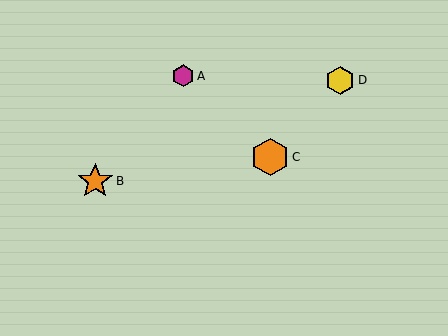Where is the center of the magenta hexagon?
The center of the magenta hexagon is at (183, 76).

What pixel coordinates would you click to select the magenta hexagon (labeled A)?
Click at (183, 76) to select the magenta hexagon A.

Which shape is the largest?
The orange hexagon (labeled C) is the largest.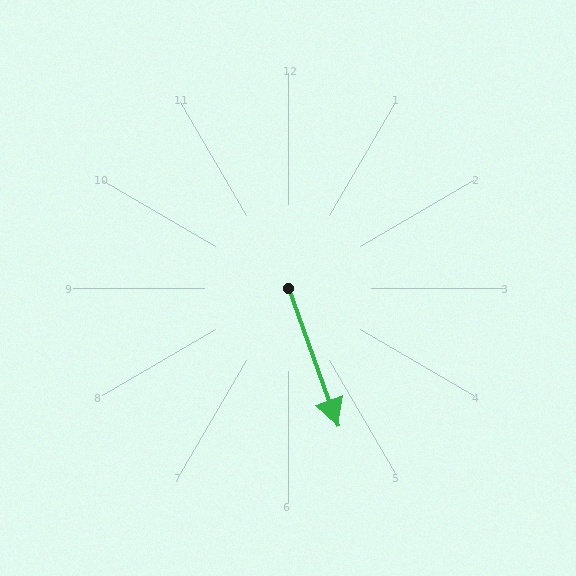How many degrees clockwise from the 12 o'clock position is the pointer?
Approximately 160 degrees.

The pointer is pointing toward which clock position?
Roughly 5 o'clock.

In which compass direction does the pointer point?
South.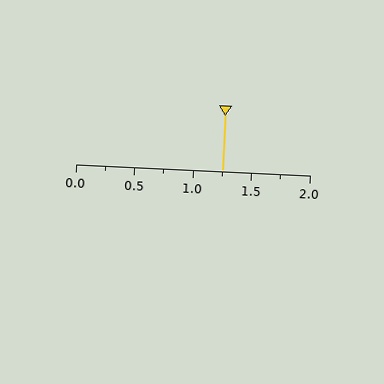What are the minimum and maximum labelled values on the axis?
The axis runs from 0.0 to 2.0.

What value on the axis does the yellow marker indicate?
The marker indicates approximately 1.25.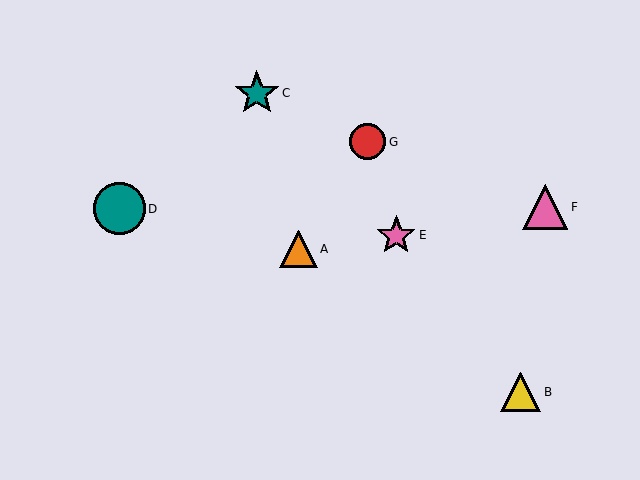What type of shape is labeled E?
Shape E is a pink star.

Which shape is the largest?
The teal circle (labeled D) is the largest.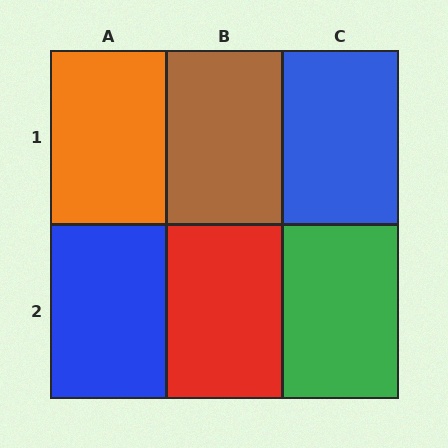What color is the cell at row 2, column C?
Green.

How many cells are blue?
2 cells are blue.